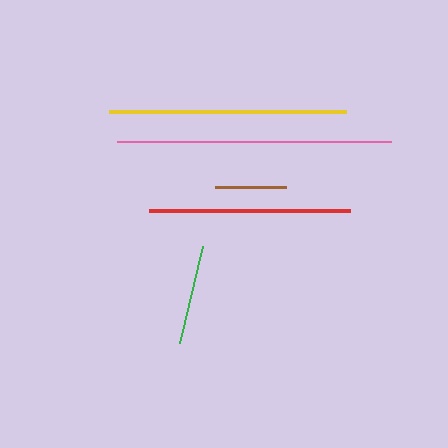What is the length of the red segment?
The red segment is approximately 201 pixels long.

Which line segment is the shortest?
The brown line is the shortest at approximately 72 pixels.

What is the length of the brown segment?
The brown segment is approximately 72 pixels long.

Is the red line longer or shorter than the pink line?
The pink line is longer than the red line.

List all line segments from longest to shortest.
From longest to shortest: pink, yellow, red, green, brown.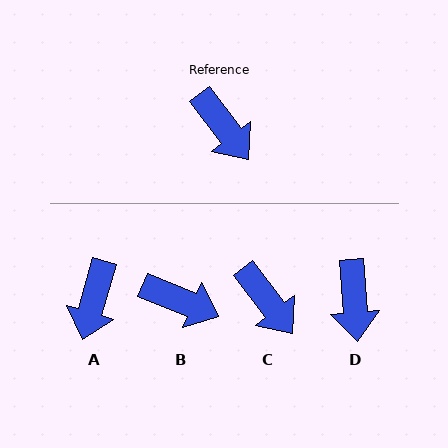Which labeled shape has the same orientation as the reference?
C.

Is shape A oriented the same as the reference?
No, it is off by about 53 degrees.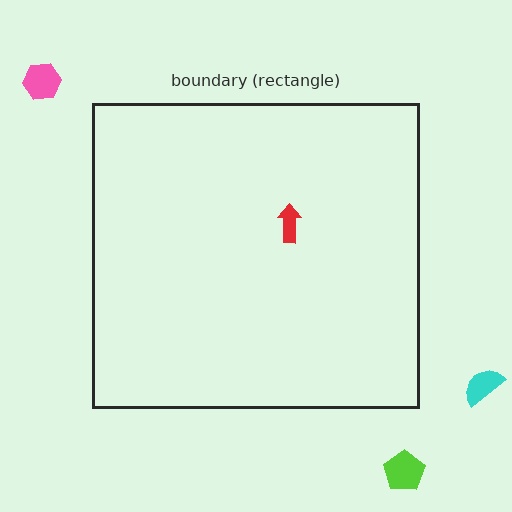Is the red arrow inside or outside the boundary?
Inside.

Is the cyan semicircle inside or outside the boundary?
Outside.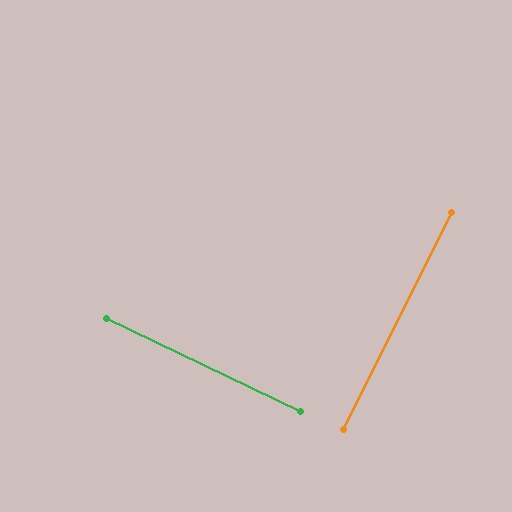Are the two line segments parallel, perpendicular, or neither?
Perpendicular — they meet at approximately 89°.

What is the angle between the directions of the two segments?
Approximately 89 degrees.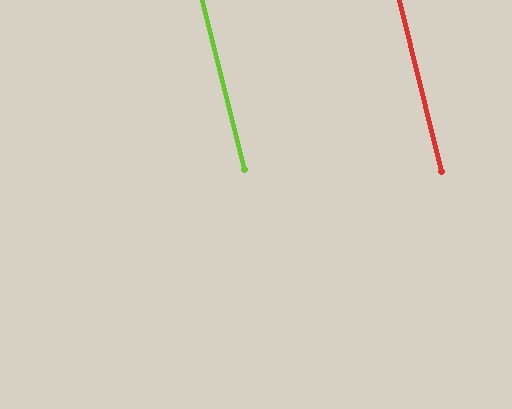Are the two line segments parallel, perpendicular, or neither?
Parallel — their directions differ by only 0.4°.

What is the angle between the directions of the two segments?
Approximately 0 degrees.